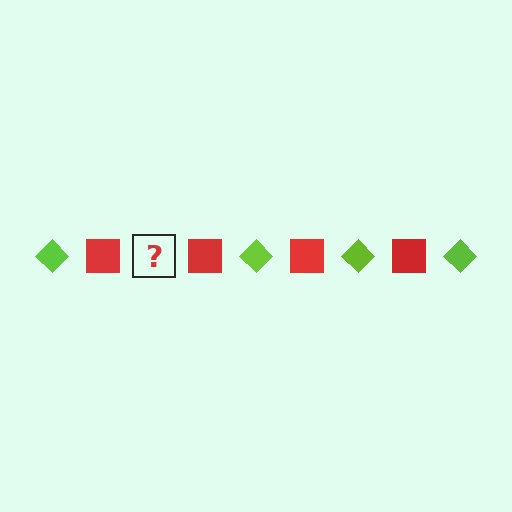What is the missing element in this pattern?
The missing element is a lime diamond.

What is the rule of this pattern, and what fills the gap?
The rule is that the pattern alternates between lime diamond and red square. The gap should be filled with a lime diamond.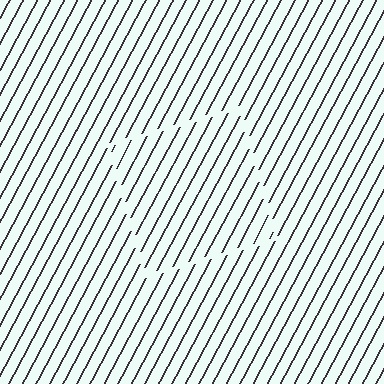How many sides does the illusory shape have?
4 sides — the line-ends trace a square.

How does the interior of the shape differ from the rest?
The interior of the shape contains the same grating, shifted by half a period — the contour is defined by the phase discontinuity where line-ends from the inner and outer gratings abut.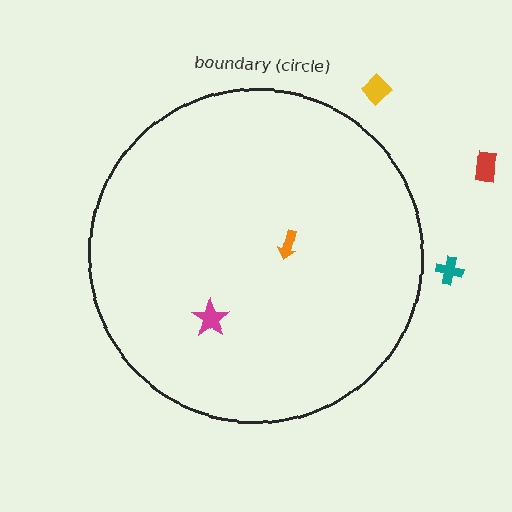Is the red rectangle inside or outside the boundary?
Outside.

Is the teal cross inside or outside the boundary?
Outside.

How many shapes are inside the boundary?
2 inside, 3 outside.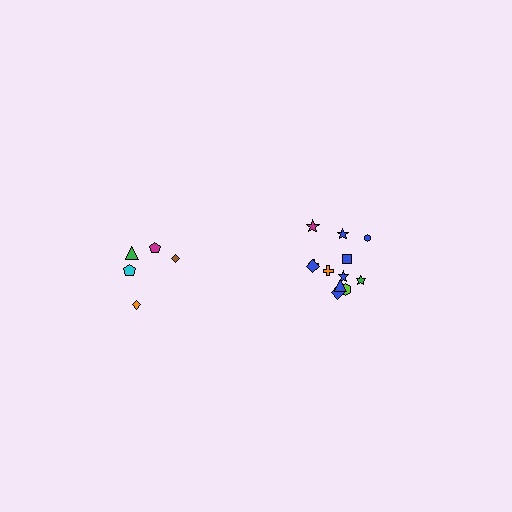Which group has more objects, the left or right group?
The right group.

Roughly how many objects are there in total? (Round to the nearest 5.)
Roughly 15 objects in total.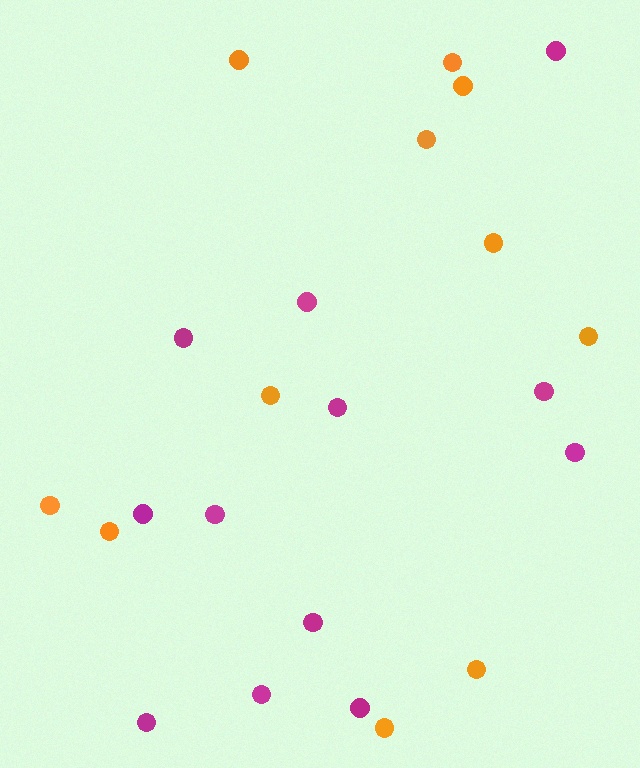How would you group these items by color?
There are 2 groups: one group of orange circles (11) and one group of magenta circles (12).